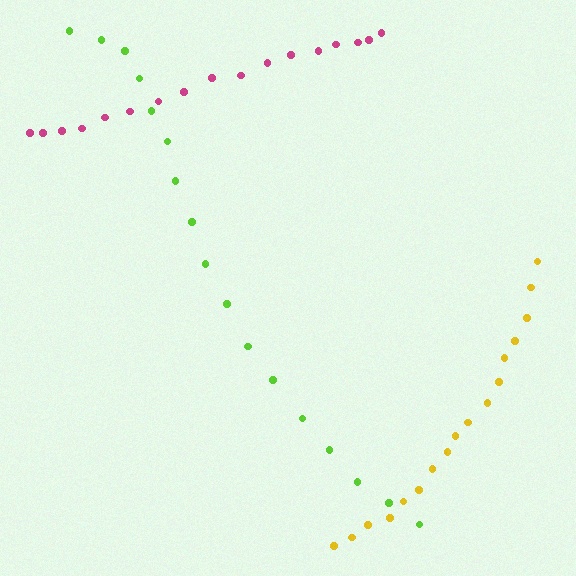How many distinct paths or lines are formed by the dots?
There are 3 distinct paths.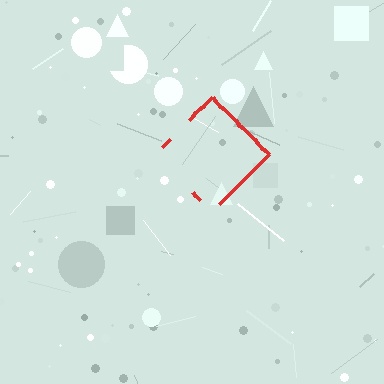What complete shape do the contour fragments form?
The contour fragments form a diamond.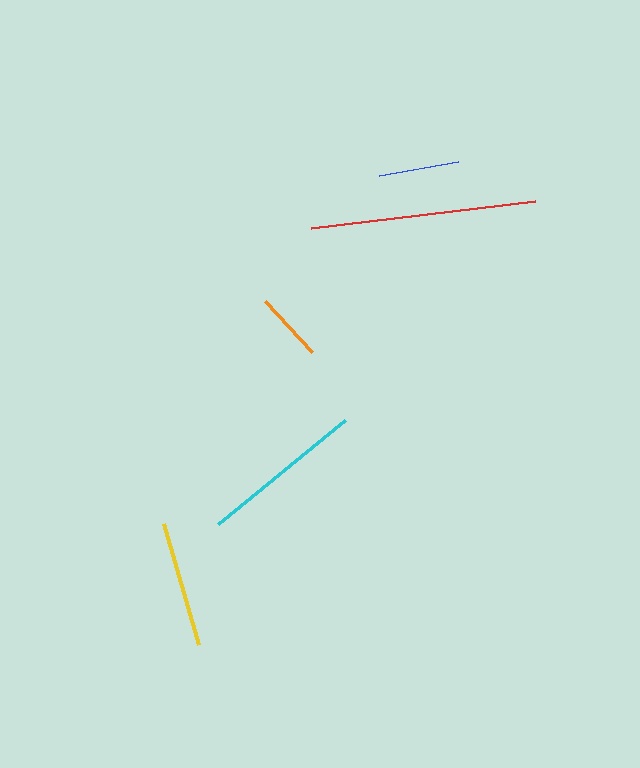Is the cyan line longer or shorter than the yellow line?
The cyan line is longer than the yellow line.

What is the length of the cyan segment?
The cyan segment is approximately 164 pixels long.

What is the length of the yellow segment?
The yellow segment is approximately 125 pixels long.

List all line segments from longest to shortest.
From longest to shortest: red, cyan, yellow, blue, orange.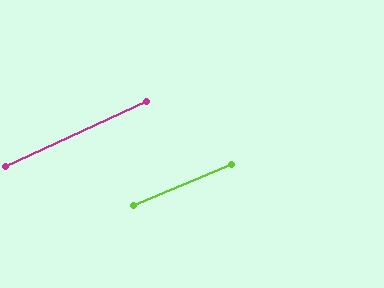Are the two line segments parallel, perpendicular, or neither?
Parallel — their directions differ by only 2.0°.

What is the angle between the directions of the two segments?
Approximately 2 degrees.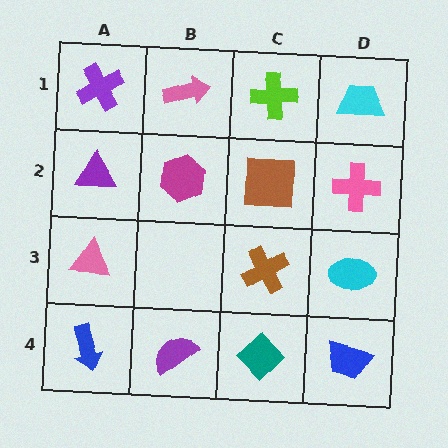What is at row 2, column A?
A purple triangle.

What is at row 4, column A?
A blue arrow.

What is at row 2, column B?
A magenta hexagon.